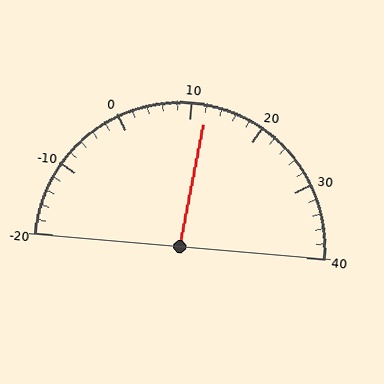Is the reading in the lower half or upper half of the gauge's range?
The reading is in the upper half of the range (-20 to 40).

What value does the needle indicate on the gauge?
The needle indicates approximately 12.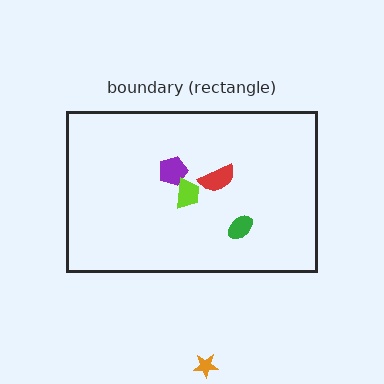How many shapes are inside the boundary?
4 inside, 1 outside.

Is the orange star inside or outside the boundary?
Outside.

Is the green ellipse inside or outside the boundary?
Inside.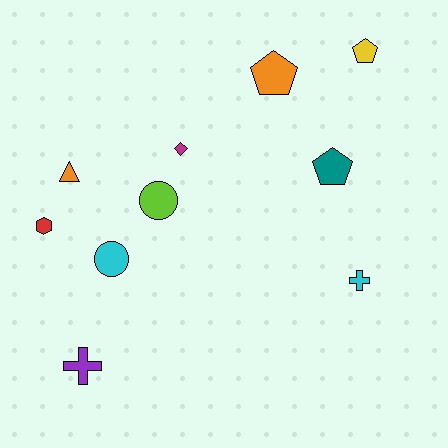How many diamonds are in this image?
There is 1 diamond.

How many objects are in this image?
There are 10 objects.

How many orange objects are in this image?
There are 2 orange objects.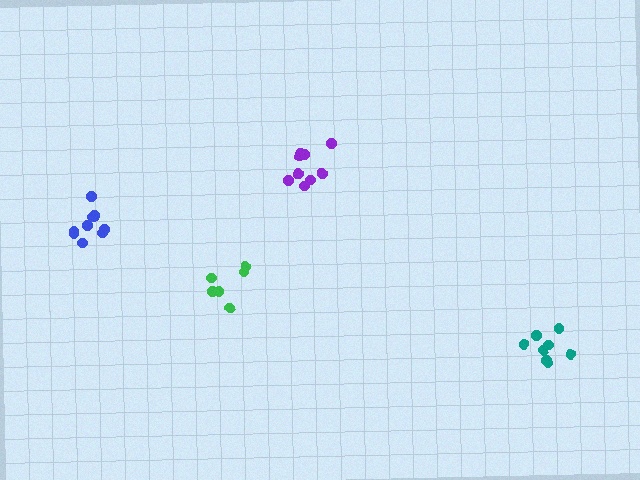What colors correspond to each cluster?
The clusters are colored: teal, purple, green, blue.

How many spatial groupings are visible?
There are 4 spatial groupings.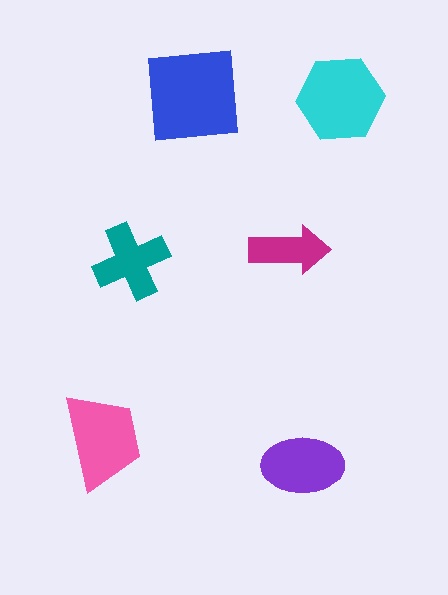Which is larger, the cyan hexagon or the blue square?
The blue square.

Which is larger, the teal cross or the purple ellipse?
The purple ellipse.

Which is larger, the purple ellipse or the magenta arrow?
The purple ellipse.